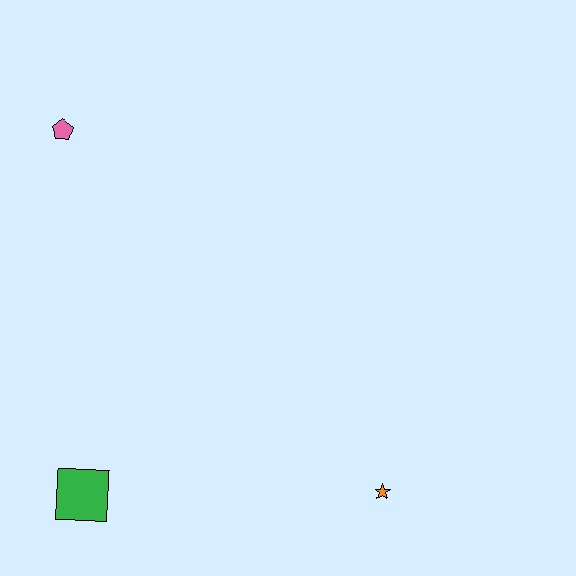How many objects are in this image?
There are 3 objects.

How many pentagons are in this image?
There is 1 pentagon.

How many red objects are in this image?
There are no red objects.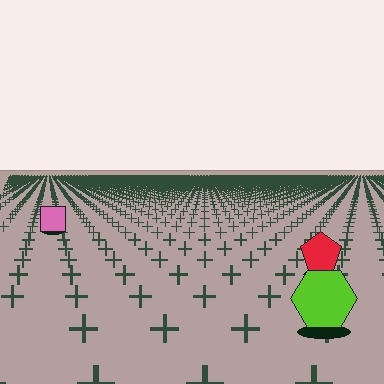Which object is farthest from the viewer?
The pink square is farthest from the viewer. It appears smaller and the ground texture around it is denser.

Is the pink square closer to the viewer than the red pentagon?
No. The red pentagon is closer — you can tell from the texture gradient: the ground texture is coarser near it.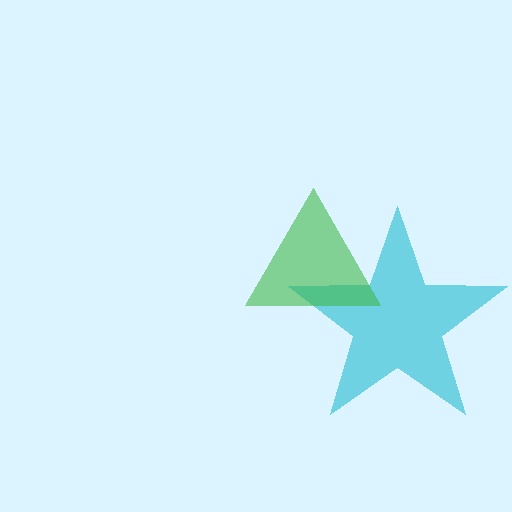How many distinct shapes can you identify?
There are 2 distinct shapes: a cyan star, a green triangle.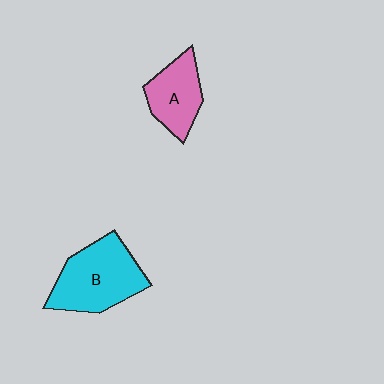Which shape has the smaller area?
Shape A (pink).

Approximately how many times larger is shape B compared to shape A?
Approximately 1.5 times.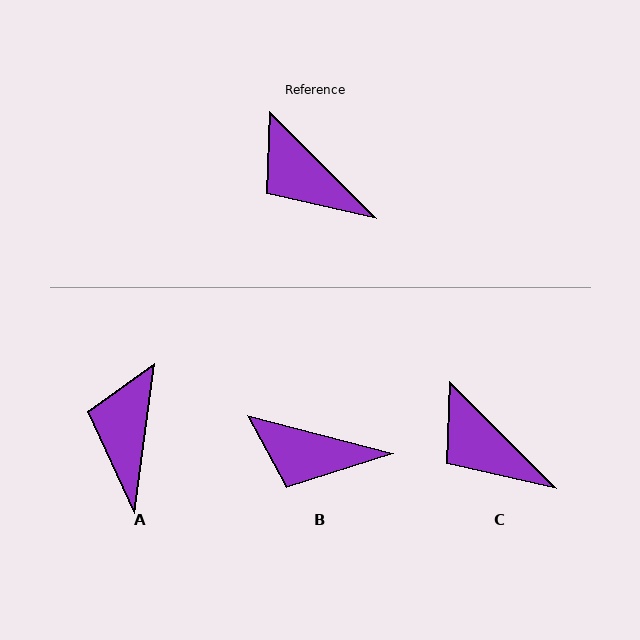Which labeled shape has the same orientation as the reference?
C.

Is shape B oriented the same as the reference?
No, it is off by about 30 degrees.